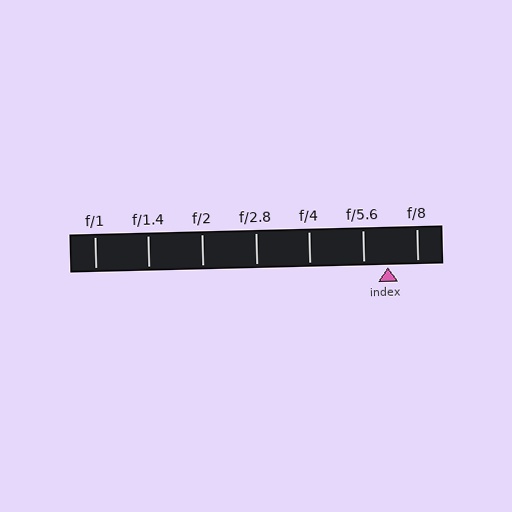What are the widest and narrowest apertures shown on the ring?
The widest aperture shown is f/1 and the narrowest is f/8.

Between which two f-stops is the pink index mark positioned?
The index mark is between f/5.6 and f/8.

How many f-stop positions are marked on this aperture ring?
There are 7 f-stop positions marked.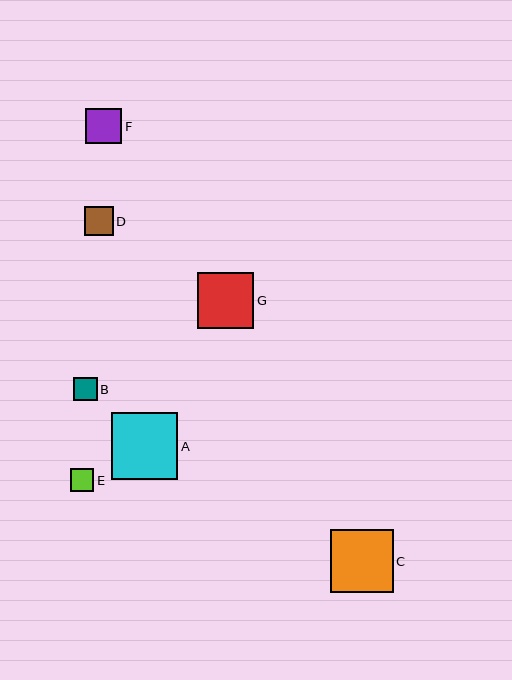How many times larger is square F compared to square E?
Square F is approximately 1.6 times the size of square E.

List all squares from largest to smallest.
From largest to smallest: A, C, G, F, D, B, E.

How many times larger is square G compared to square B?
Square G is approximately 2.4 times the size of square B.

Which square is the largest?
Square A is the largest with a size of approximately 67 pixels.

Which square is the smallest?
Square E is the smallest with a size of approximately 23 pixels.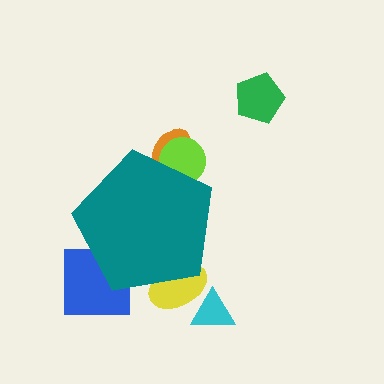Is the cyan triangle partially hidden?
No, the cyan triangle is fully visible.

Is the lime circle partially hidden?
Yes, the lime circle is partially hidden behind the teal pentagon.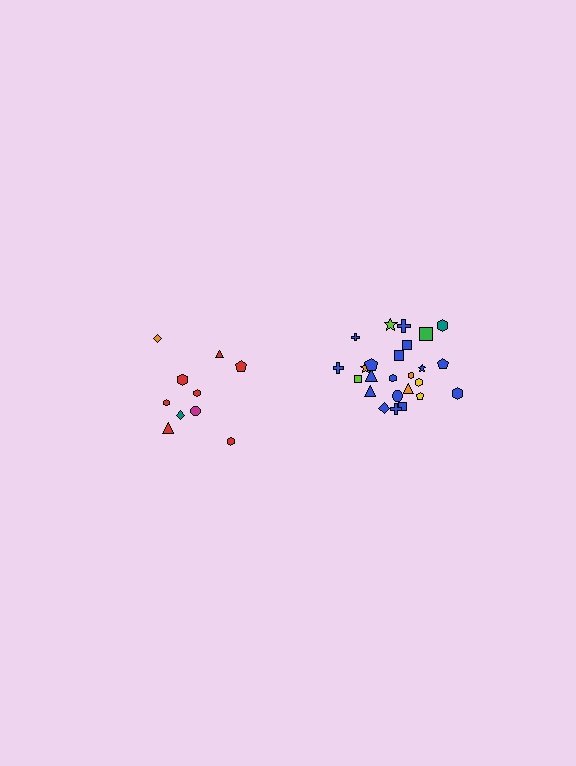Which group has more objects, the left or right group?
The right group.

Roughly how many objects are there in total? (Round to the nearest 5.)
Roughly 35 objects in total.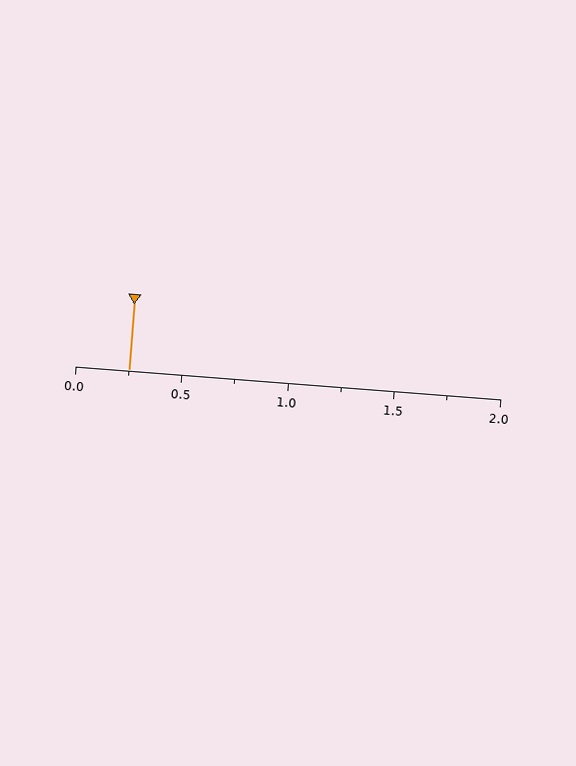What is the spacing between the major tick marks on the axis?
The major ticks are spaced 0.5 apart.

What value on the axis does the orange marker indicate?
The marker indicates approximately 0.25.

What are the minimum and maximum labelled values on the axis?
The axis runs from 0.0 to 2.0.